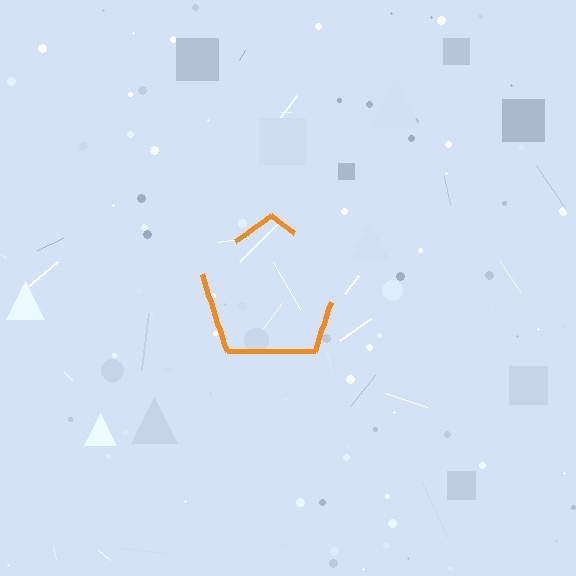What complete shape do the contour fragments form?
The contour fragments form a pentagon.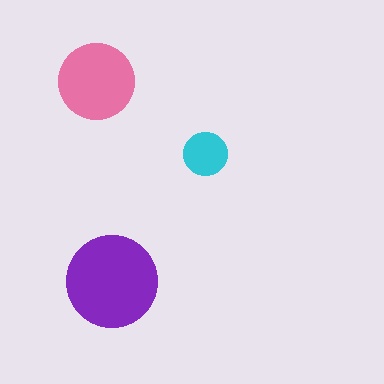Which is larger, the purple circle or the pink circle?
The purple one.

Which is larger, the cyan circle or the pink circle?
The pink one.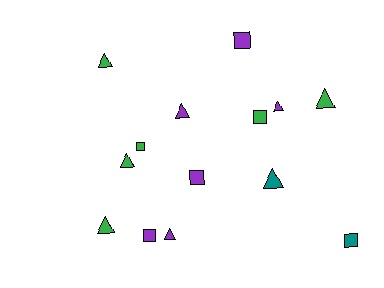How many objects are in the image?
There are 14 objects.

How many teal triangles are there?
There is 1 teal triangle.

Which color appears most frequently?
Green, with 6 objects.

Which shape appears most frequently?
Triangle, with 8 objects.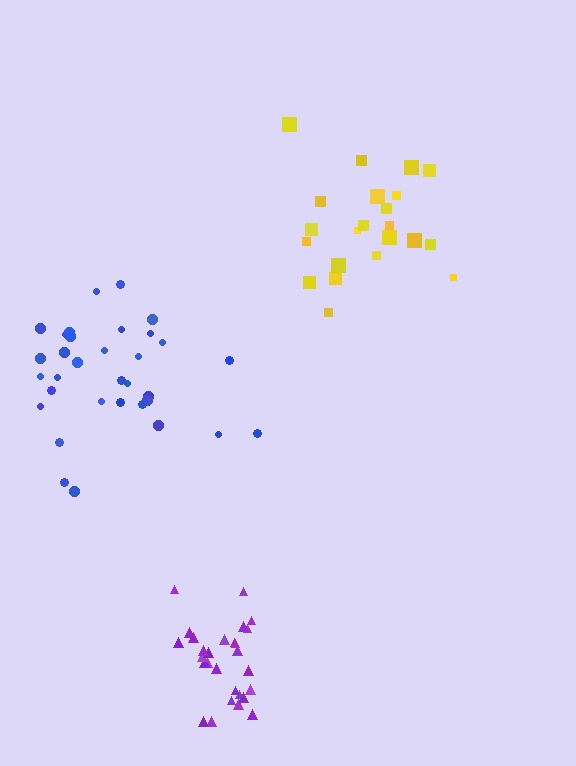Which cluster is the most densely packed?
Purple.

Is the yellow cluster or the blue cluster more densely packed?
Yellow.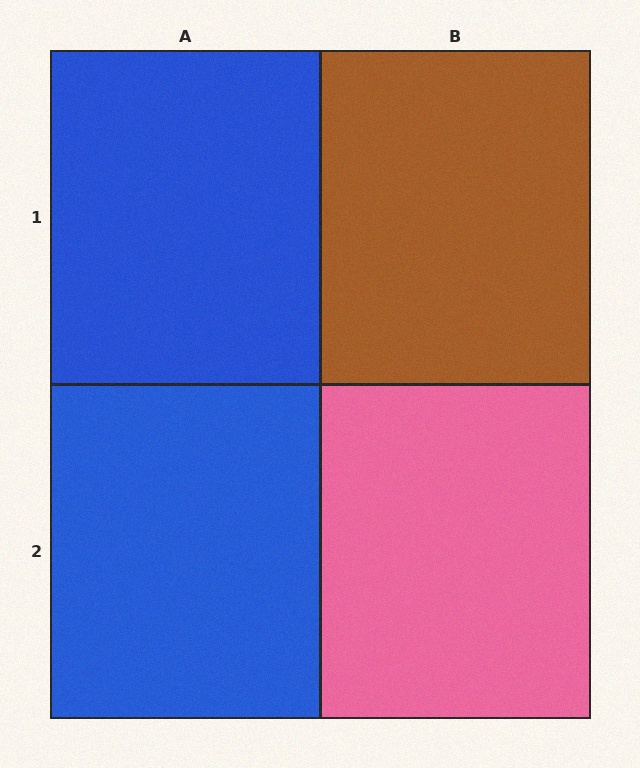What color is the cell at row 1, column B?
Brown.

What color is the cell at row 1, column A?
Blue.